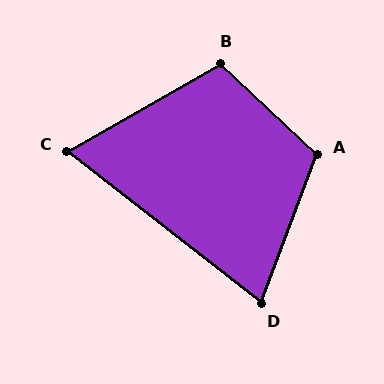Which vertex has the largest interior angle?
A, at approximately 112 degrees.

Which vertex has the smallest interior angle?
C, at approximately 68 degrees.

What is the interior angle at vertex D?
Approximately 73 degrees (acute).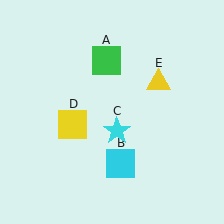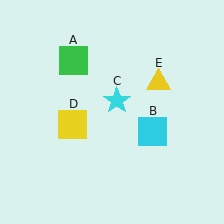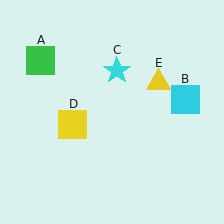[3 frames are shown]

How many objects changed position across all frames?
3 objects changed position: green square (object A), cyan square (object B), cyan star (object C).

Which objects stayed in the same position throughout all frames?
Yellow square (object D) and yellow triangle (object E) remained stationary.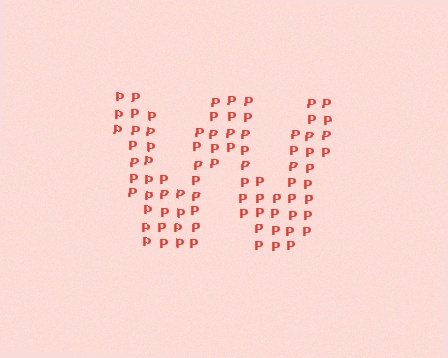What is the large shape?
The large shape is the letter W.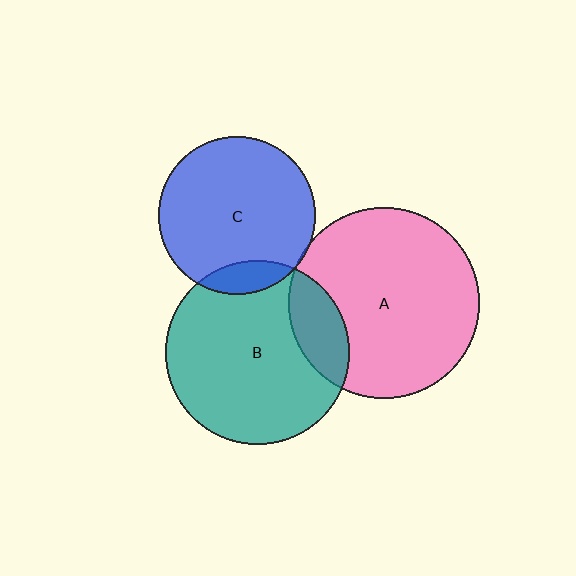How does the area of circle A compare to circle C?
Approximately 1.5 times.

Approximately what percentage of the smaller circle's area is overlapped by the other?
Approximately 15%.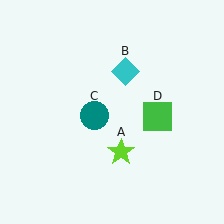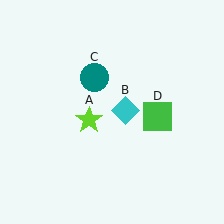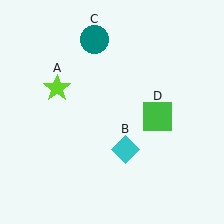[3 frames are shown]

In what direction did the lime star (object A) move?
The lime star (object A) moved up and to the left.